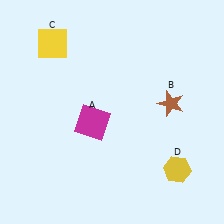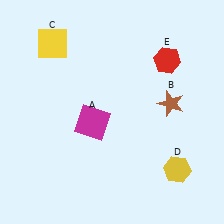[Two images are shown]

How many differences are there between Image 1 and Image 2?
There is 1 difference between the two images.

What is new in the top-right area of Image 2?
A red hexagon (E) was added in the top-right area of Image 2.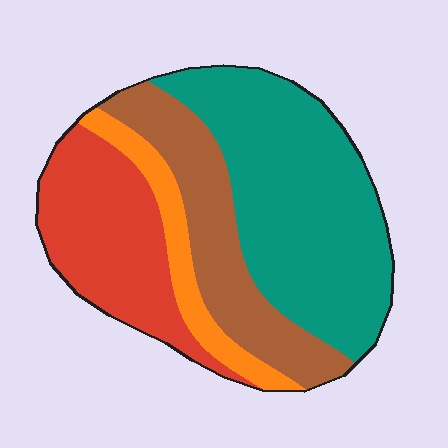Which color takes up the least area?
Orange, at roughly 10%.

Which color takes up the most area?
Teal, at roughly 45%.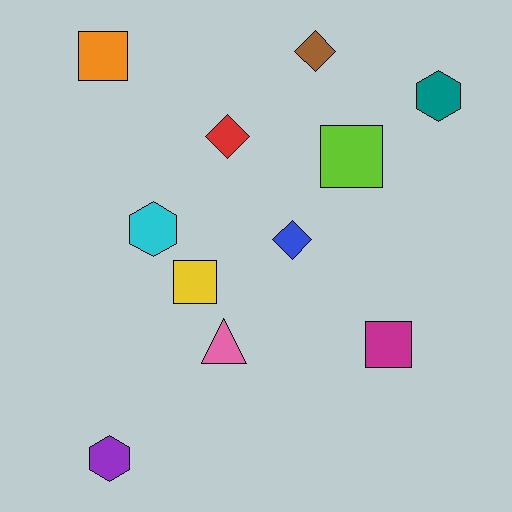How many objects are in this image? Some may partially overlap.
There are 11 objects.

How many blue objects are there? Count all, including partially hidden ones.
There is 1 blue object.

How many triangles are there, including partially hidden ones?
There is 1 triangle.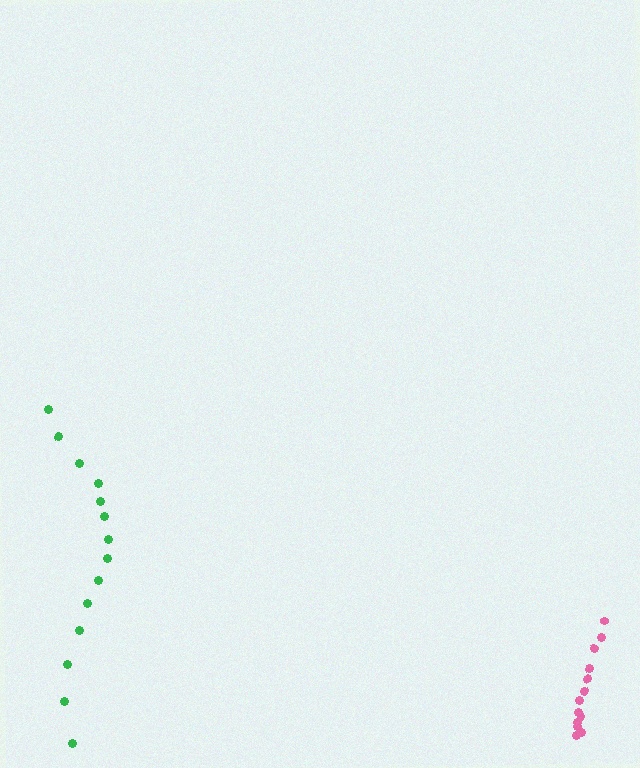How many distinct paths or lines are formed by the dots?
There are 2 distinct paths.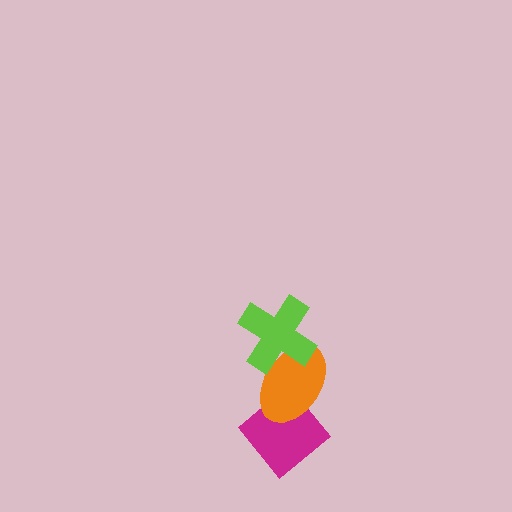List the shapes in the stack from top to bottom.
From top to bottom: the lime cross, the orange ellipse, the magenta diamond.